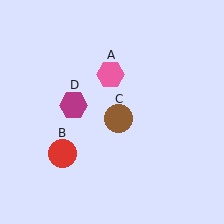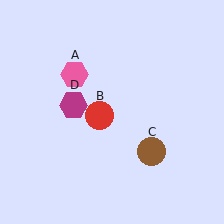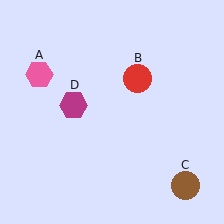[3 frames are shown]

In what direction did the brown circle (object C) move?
The brown circle (object C) moved down and to the right.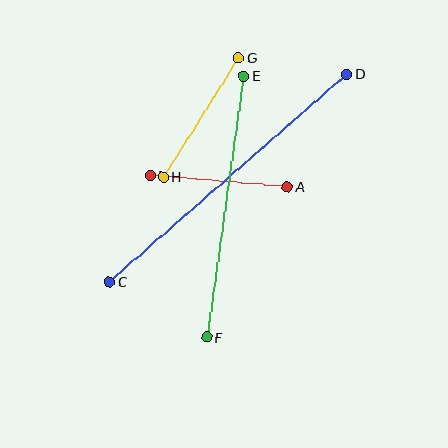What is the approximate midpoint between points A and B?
The midpoint is at approximately (219, 181) pixels.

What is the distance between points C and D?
The distance is approximately 315 pixels.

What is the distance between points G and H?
The distance is approximately 141 pixels.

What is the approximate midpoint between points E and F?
The midpoint is at approximately (225, 206) pixels.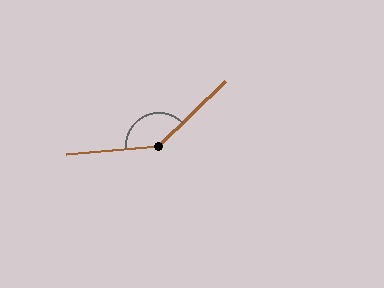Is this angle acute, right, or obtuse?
It is obtuse.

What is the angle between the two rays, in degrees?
Approximately 141 degrees.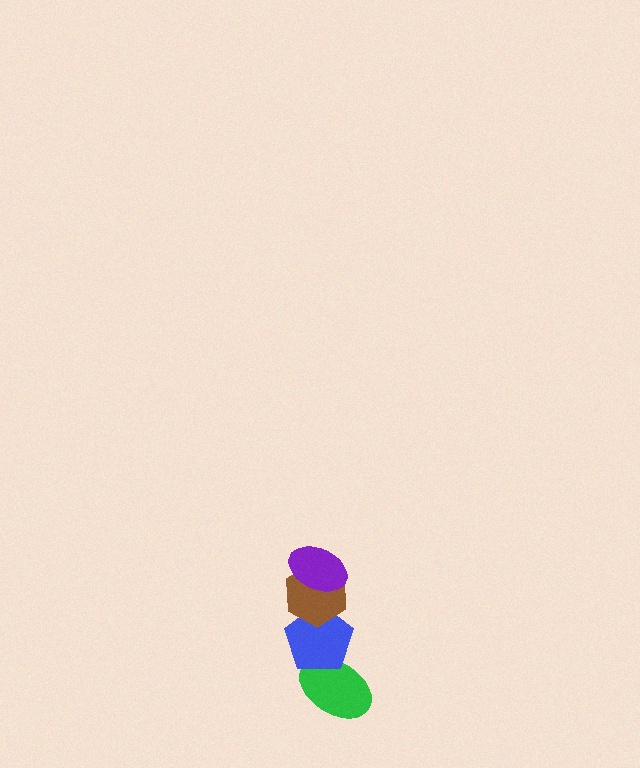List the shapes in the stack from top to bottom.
From top to bottom: the purple ellipse, the brown hexagon, the blue pentagon, the green ellipse.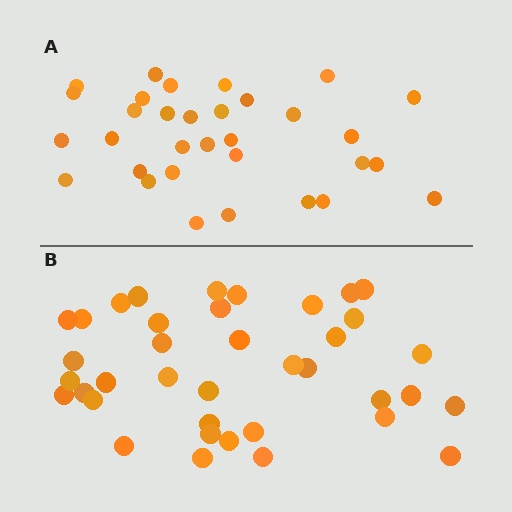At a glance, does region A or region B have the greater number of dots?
Region B (the bottom region) has more dots.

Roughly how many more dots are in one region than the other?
Region B has about 6 more dots than region A.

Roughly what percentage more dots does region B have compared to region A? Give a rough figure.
About 20% more.